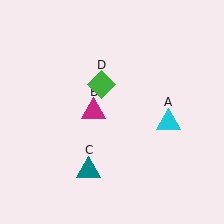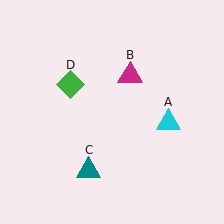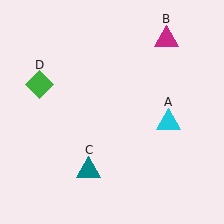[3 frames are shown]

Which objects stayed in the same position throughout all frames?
Cyan triangle (object A) and teal triangle (object C) remained stationary.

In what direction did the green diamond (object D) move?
The green diamond (object D) moved left.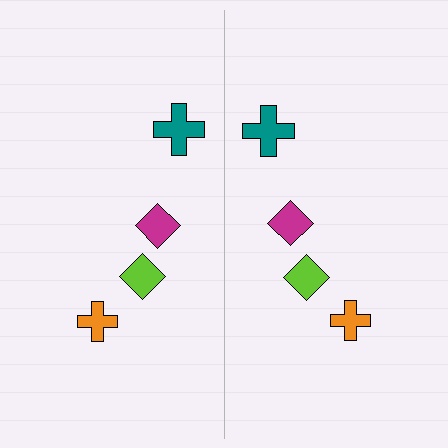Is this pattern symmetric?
Yes, this pattern has bilateral (reflection) symmetry.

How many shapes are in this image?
There are 8 shapes in this image.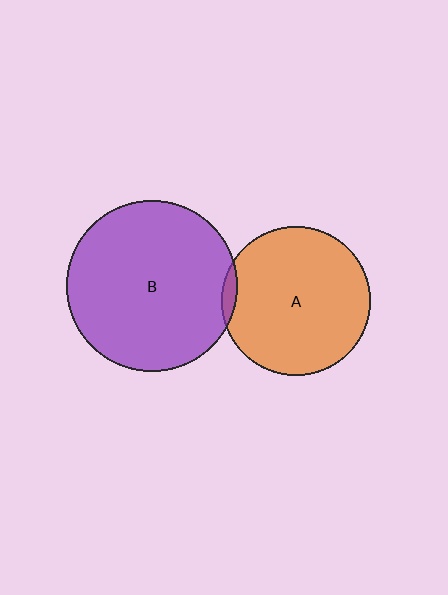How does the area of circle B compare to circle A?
Approximately 1.3 times.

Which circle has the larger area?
Circle B (purple).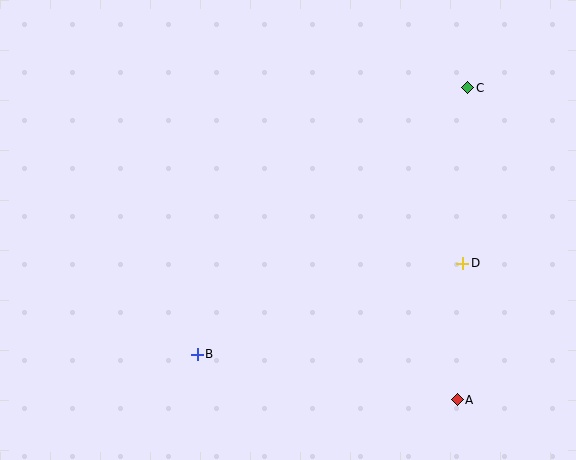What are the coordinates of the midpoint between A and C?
The midpoint between A and C is at (462, 244).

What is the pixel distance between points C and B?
The distance between C and B is 380 pixels.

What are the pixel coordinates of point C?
Point C is at (468, 88).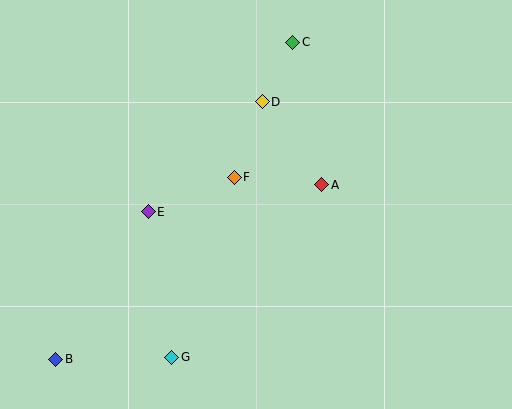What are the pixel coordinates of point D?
Point D is at (262, 102).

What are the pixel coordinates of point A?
Point A is at (322, 185).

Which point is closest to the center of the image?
Point F at (234, 177) is closest to the center.